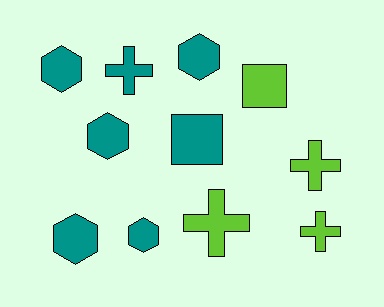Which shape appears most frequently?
Hexagon, with 5 objects.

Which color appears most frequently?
Teal, with 7 objects.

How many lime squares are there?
There is 1 lime square.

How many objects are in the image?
There are 11 objects.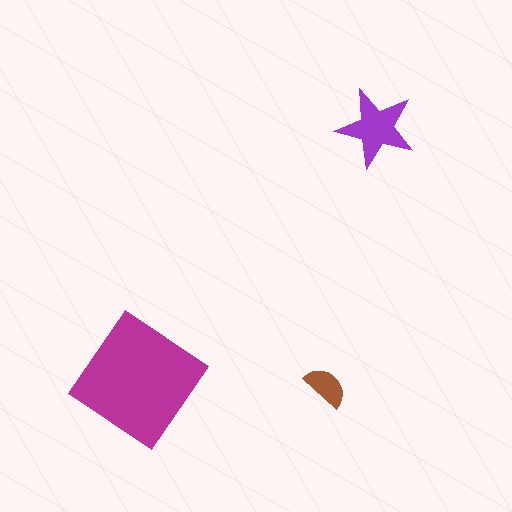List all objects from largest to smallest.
The magenta diamond, the purple star, the brown semicircle.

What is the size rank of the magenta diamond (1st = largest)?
1st.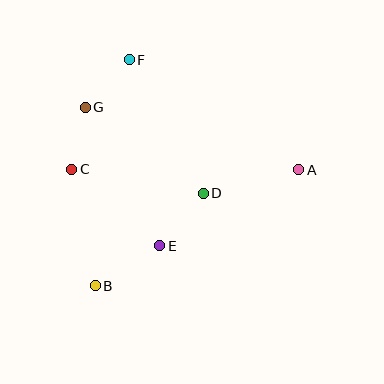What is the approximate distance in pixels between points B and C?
The distance between B and C is approximately 118 pixels.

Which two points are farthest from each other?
Points A and B are farthest from each other.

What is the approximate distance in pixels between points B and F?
The distance between B and F is approximately 229 pixels.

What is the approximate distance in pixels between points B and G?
The distance between B and G is approximately 178 pixels.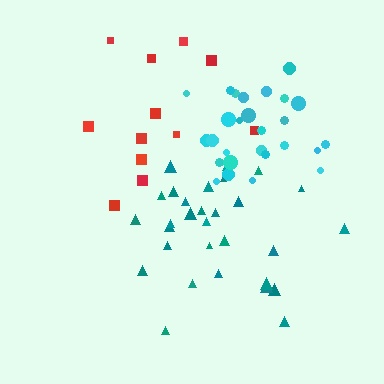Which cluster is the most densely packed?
Cyan.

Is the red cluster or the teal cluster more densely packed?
Teal.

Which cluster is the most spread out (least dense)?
Red.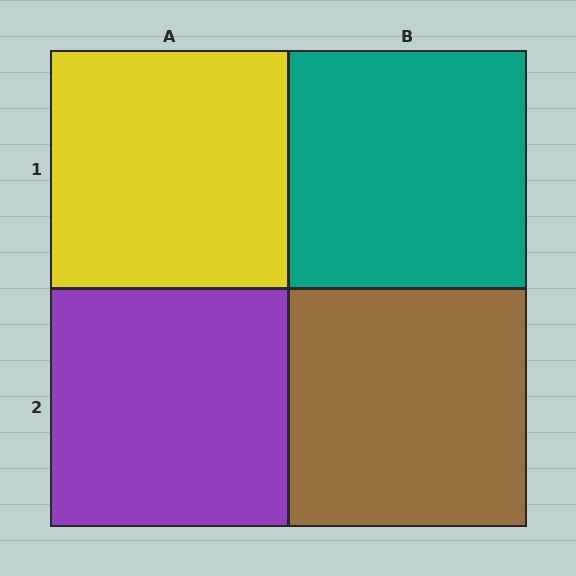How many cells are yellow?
1 cell is yellow.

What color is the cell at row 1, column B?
Teal.